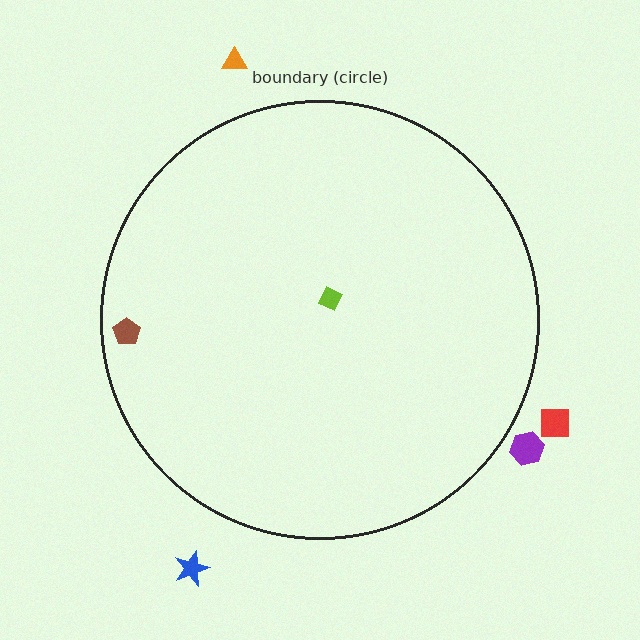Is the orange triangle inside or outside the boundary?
Outside.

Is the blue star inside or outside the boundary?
Outside.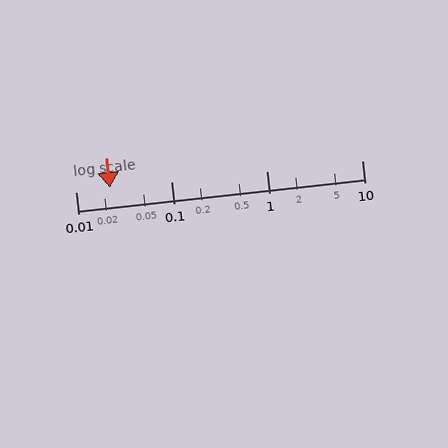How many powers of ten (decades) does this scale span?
The scale spans 3 decades, from 0.01 to 10.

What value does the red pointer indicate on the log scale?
The pointer indicates approximately 0.023.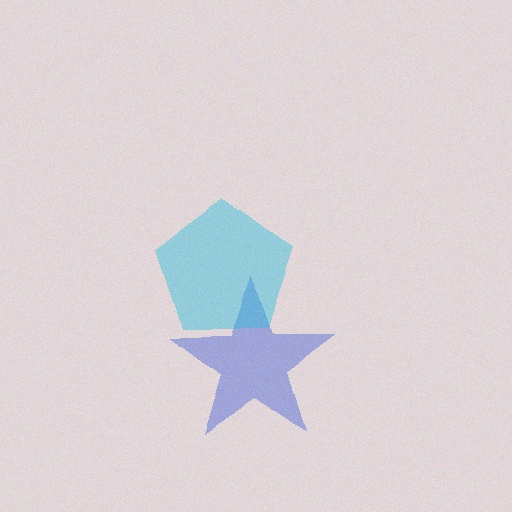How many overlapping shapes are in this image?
There are 2 overlapping shapes in the image.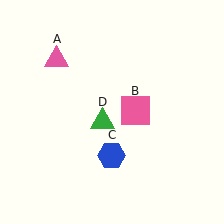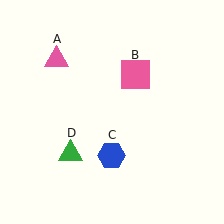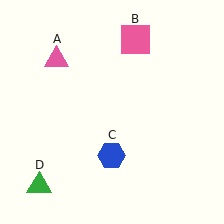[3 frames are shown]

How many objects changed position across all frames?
2 objects changed position: pink square (object B), green triangle (object D).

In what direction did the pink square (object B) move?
The pink square (object B) moved up.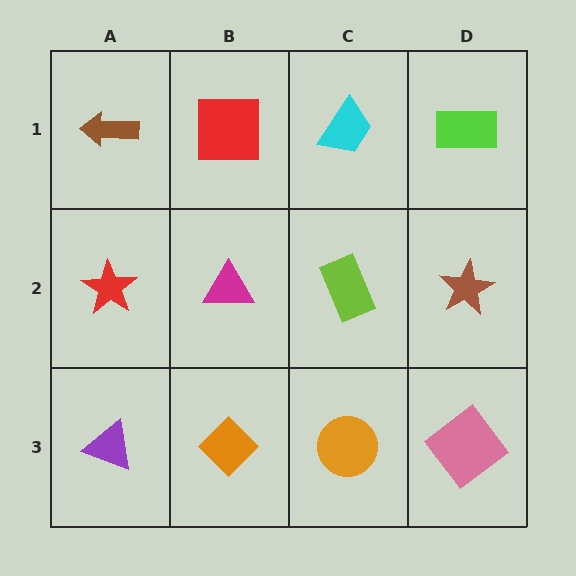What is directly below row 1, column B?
A magenta triangle.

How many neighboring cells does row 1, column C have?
3.